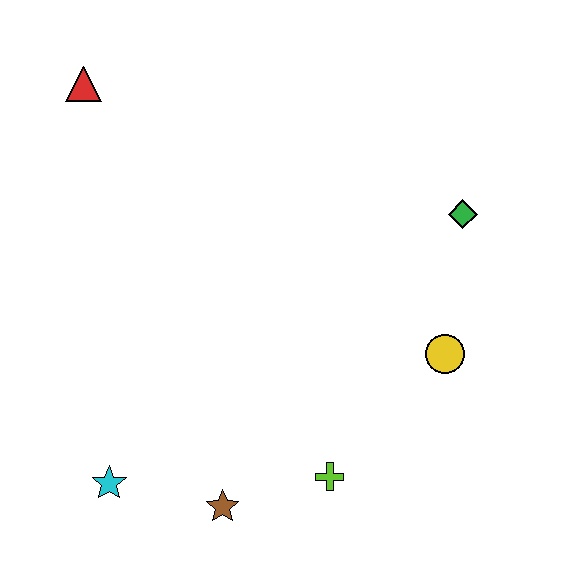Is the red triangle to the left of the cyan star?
Yes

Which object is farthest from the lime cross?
The red triangle is farthest from the lime cross.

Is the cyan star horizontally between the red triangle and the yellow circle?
Yes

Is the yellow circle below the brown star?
No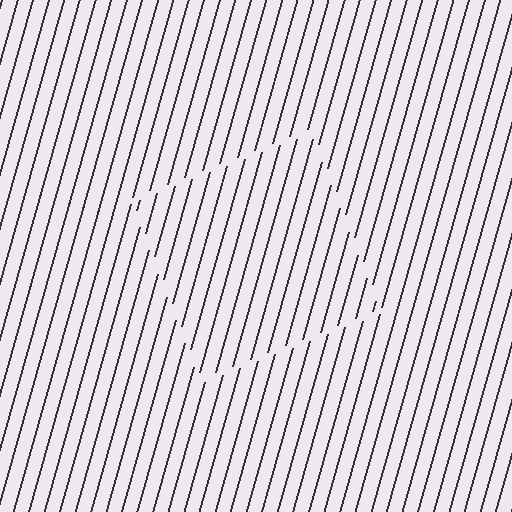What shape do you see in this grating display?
An illusory square. The interior of the shape contains the same grating, shifted by half a period — the contour is defined by the phase discontinuity where line-ends from the inner and outer gratings abut.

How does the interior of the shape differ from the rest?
The interior of the shape contains the same grating, shifted by half a period — the contour is defined by the phase discontinuity where line-ends from the inner and outer gratings abut.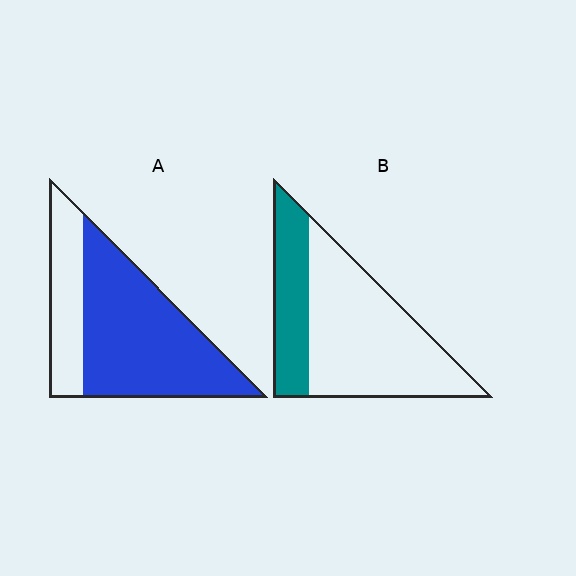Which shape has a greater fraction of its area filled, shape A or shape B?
Shape A.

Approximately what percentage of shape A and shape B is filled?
A is approximately 70% and B is approximately 30%.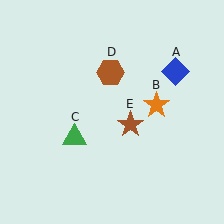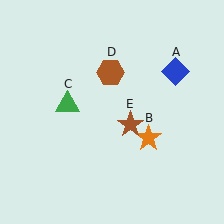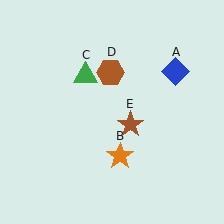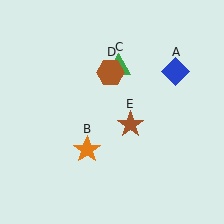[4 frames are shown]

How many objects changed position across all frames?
2 objects changed position: orange star (object B), green triangle (object C).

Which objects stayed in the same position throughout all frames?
Blue diamond (object A) and brown hexagon (object D) and brown star (object E) remained stationary.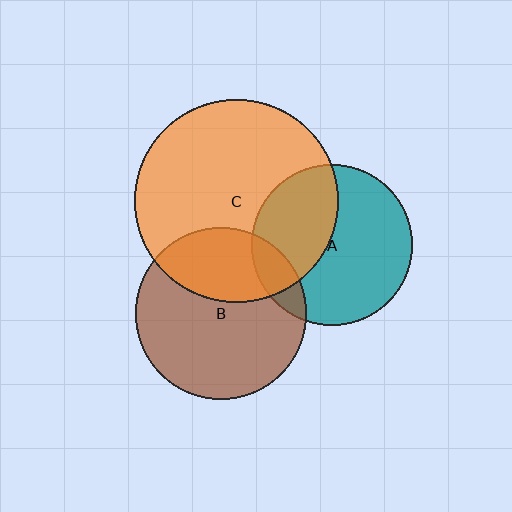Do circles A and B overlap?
Yes.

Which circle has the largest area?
Circle C (orange).